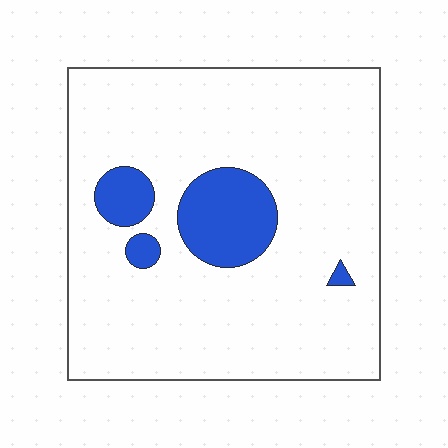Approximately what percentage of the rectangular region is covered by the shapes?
Approximately 15%.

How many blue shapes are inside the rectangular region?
4.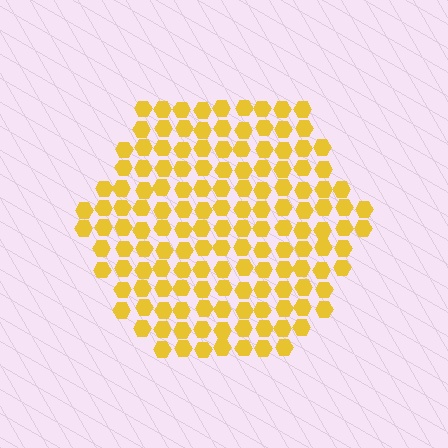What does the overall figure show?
The overall figure shows a hexagon.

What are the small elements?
The small elements are hexagons.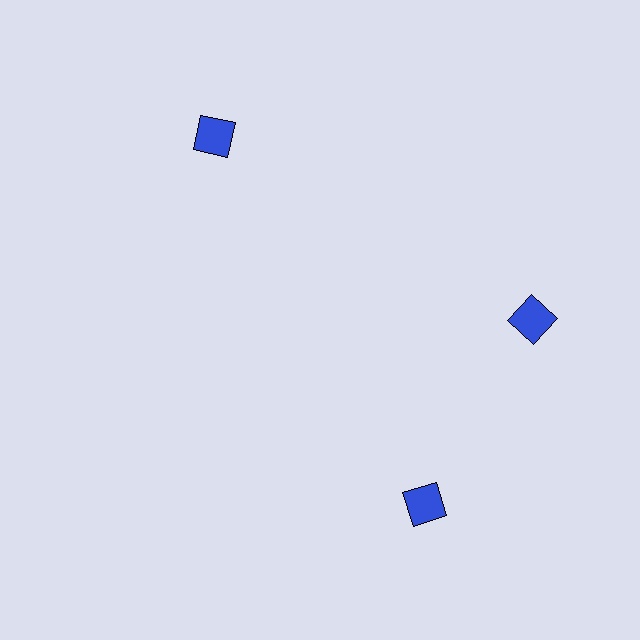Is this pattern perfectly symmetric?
No. The 3 blue diamonds are arranged in a ring, but one element near the 7 o'clock position is rotated out of alignment along the ring, breaking the 3-fold rotational symmetry.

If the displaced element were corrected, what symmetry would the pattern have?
It would have 3-fold rotational symmetry — the pattern would map onto itself every 120 degrees.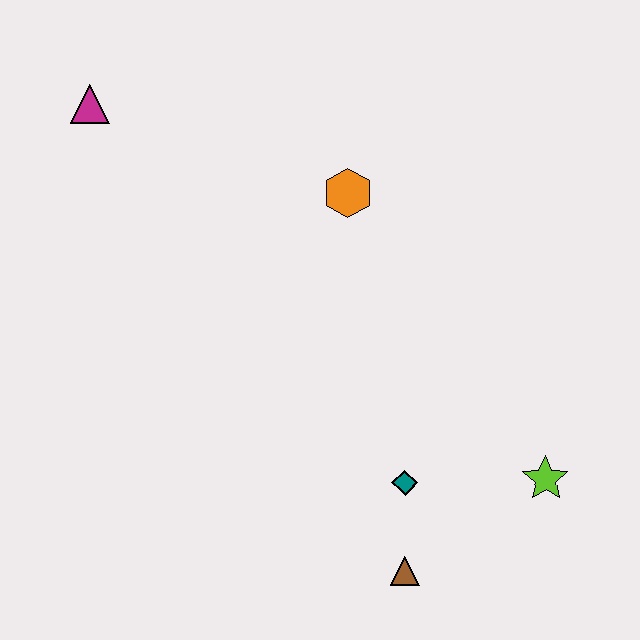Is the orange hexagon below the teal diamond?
No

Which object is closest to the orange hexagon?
The magenta triangle is closest to the orange hexagon.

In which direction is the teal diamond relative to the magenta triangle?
The teal diamond is below the magenta triangle.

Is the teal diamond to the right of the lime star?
No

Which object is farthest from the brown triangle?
The magenta triangle is farthest from the brown triangle.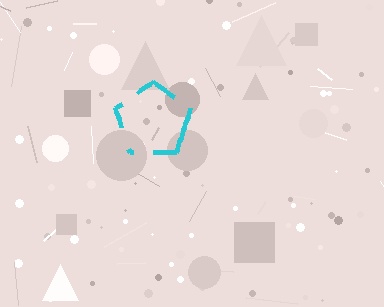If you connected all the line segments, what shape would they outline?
They would outline a pentagon.